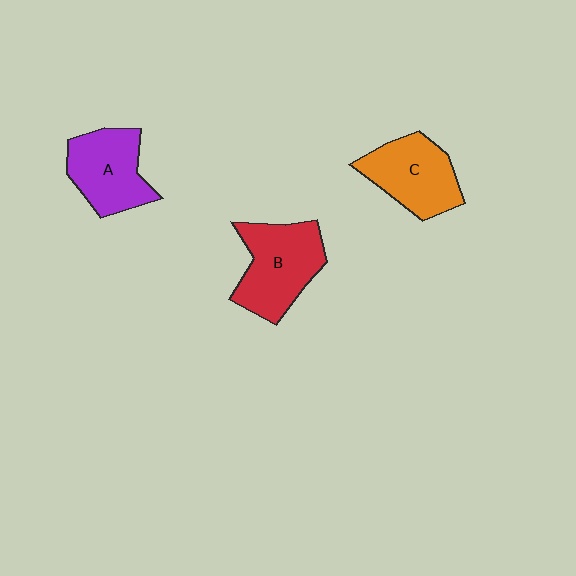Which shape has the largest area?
Shape B (red).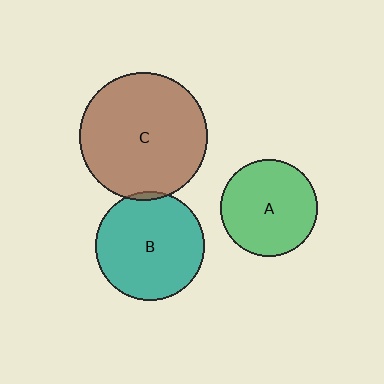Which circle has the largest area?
Circle C (brown).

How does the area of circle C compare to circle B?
Approximately 1.4 times.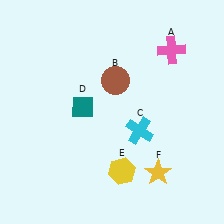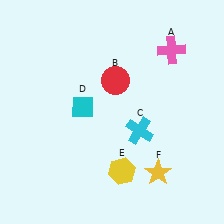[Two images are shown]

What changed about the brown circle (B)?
In Image 1, B is brown. In Image 2, it changed to red.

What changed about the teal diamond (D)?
In Image 1, D is teal. In Image 2, it changed to cyan.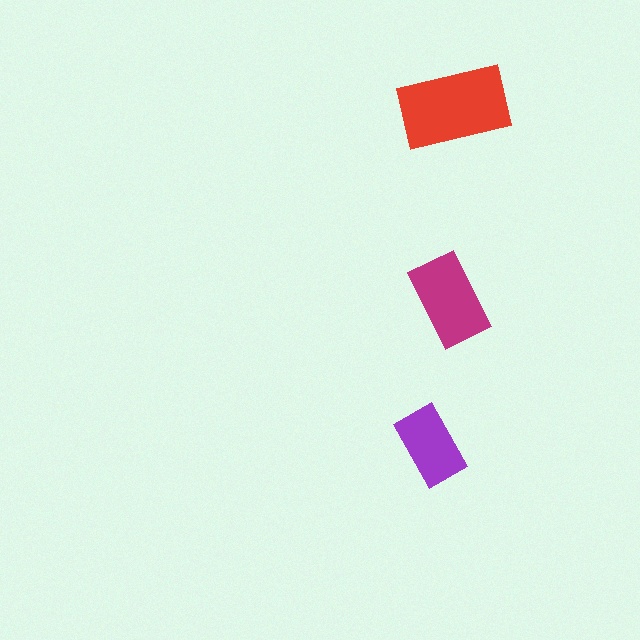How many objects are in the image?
There are 3 objects in the image.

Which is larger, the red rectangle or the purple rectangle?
The red one.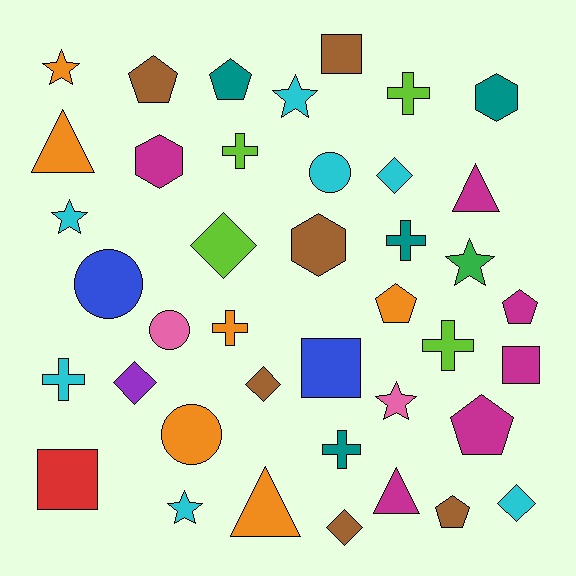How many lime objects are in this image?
There are 4 lime objects.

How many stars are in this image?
There are 6 stars.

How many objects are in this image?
There are 40 objects.